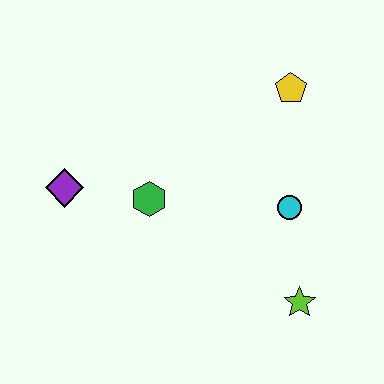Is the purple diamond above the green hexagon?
Yes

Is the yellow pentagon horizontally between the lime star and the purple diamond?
Yes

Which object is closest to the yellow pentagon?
The cyan circle is closest to the yellow pentagon.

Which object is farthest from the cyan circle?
The purple diamond is farthest from the cyan circle.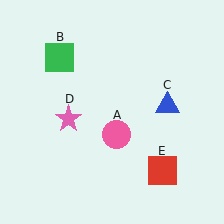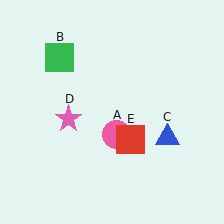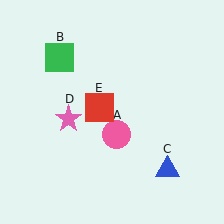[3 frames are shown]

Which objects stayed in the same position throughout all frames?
Pink circle (object A) and green square (object B) and pink star (object D) remained stationary.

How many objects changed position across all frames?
2 objects changed position: blue triangle (object C), red square (object E).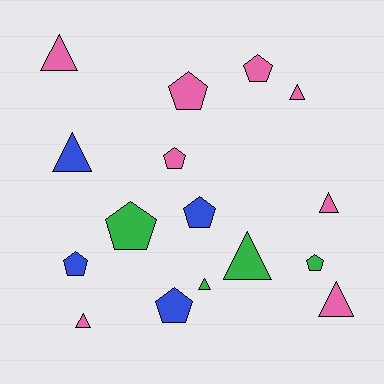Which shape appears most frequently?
Triangle, with 8 objects.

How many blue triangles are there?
There is 1 blue triangle.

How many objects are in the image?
There are 16 objects.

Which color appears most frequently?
Pink, with 8 objects.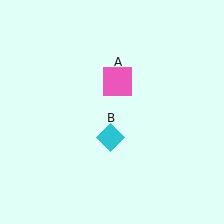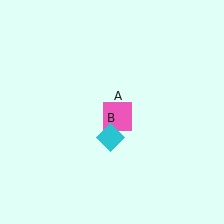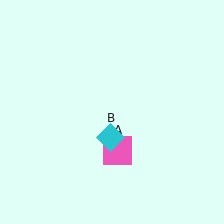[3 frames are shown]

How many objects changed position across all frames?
1 object changed position: pink square (object A).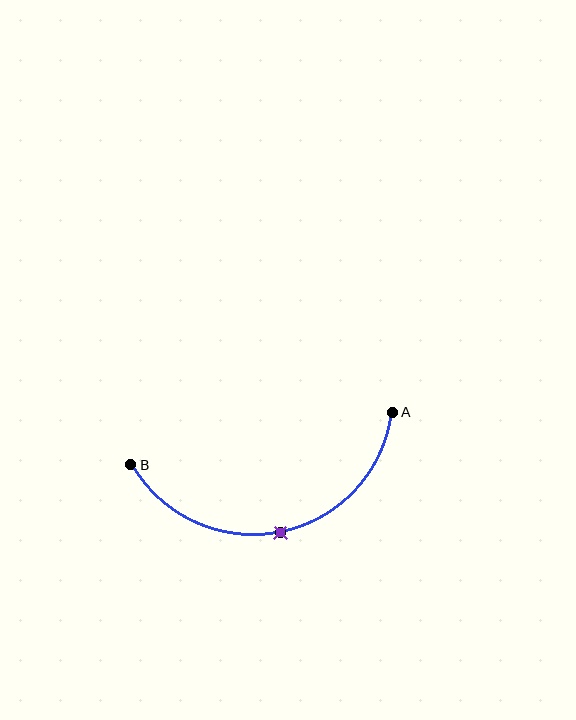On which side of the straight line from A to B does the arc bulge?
The arc bulges below the straight line connecting A and B.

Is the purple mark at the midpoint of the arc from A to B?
Yes. The purple mark lies on the arc at equal arc-length from both A and B — it is the arc midpoint.